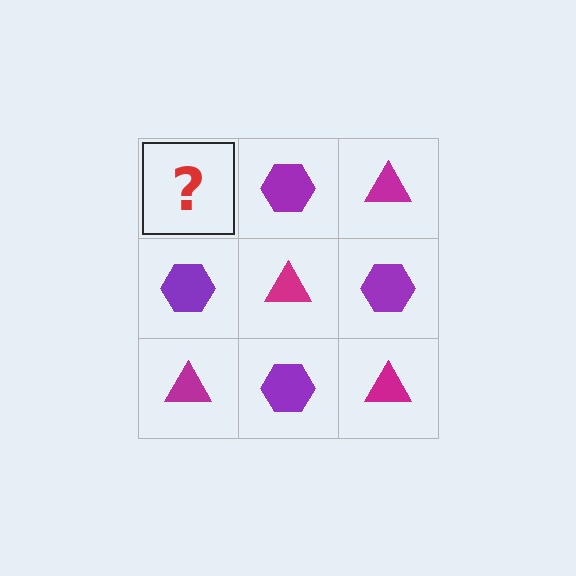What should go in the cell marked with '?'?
The missing cell should contain a magenta triangle.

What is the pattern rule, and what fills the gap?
The rule is that it alternates magenta triangle and purple hexagon in a checkerboard pattern. The gap should be filled with a magenta triangle.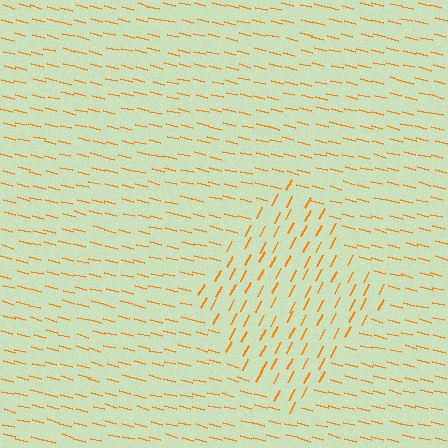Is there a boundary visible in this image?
Yes, there is a texture boundary formed by a change in line orientation.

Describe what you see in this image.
The image is filled with small orange line segments. A diamond region in the image has lines oriented differently from the surrounding lines, creating a visible texture boundary.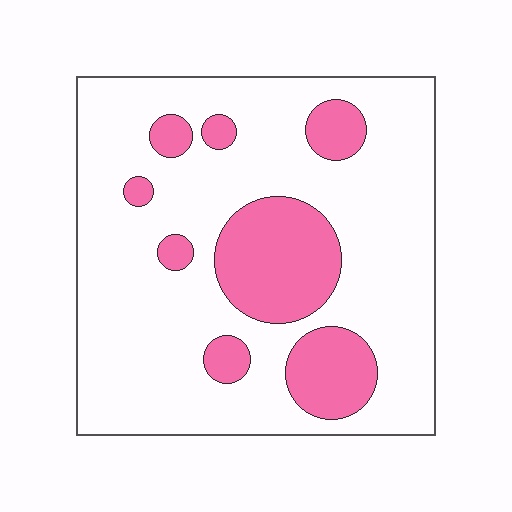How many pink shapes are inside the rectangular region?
8.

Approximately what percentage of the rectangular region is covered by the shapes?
Approximately 20%.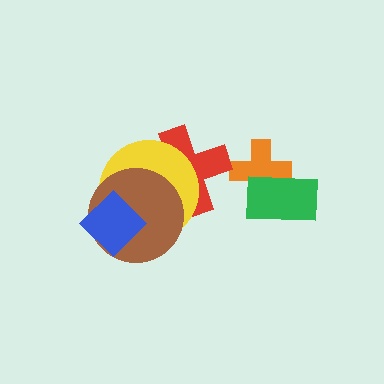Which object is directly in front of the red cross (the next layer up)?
The yellow circle is directly in front of the red cross.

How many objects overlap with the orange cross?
1 object overlaps with the orange cross.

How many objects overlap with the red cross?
2 objects overlap with the red cross.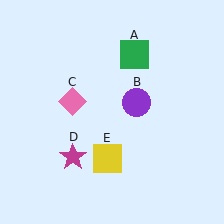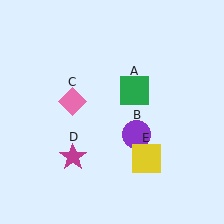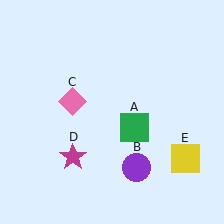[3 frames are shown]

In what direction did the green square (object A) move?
The green square (object A) moved down.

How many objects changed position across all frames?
3 objects changed position: green square (object A), purple circle (object B), yellow square (object E).